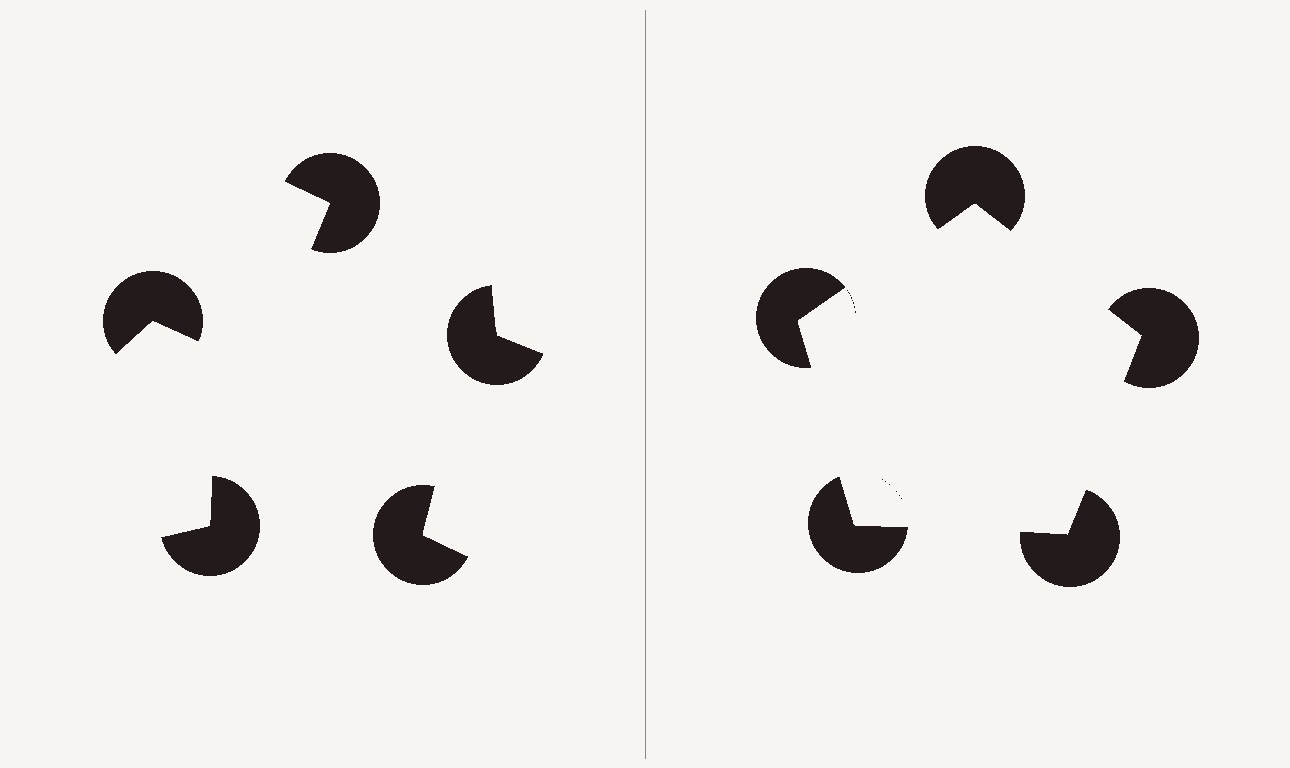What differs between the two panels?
The pac-man discs are positioned identically on both sides; only the wedge orientations differ. On the right they align to a pentagon; on the left they are misaligned.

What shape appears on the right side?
An illusory pentagon.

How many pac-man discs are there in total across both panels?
10 — 5 on each side.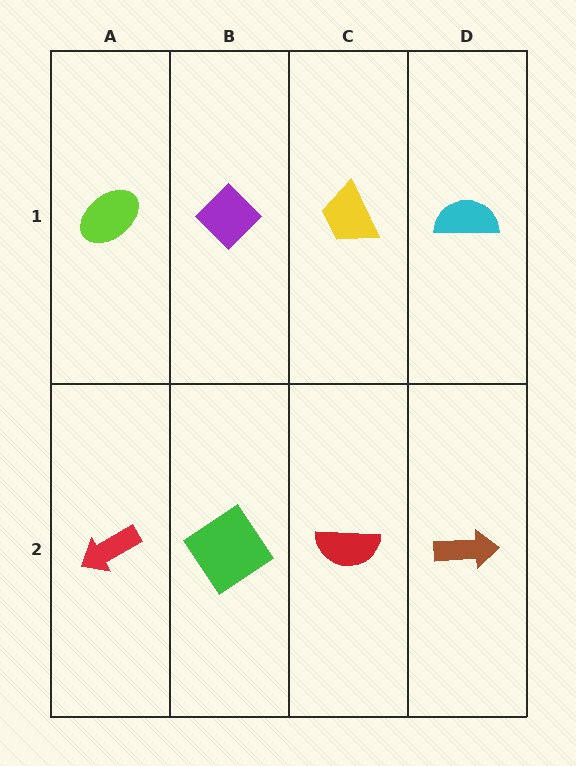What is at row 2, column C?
A red semicircle.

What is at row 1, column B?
A purple diamond.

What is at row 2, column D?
A brown arrow.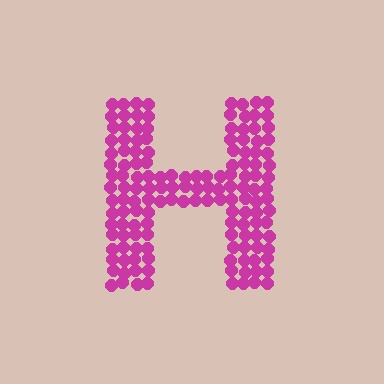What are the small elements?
The small elements are circles.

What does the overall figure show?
The overall figure shows the letter H.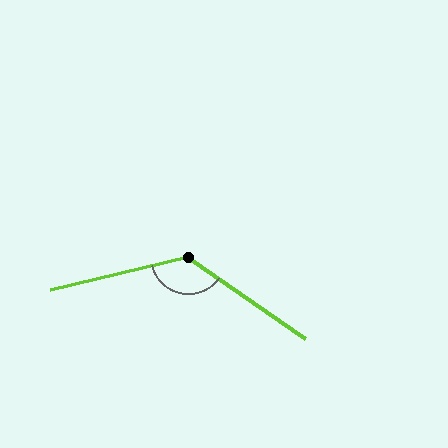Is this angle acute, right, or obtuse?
It is obtuse.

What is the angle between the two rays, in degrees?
Approximately 132 degrees.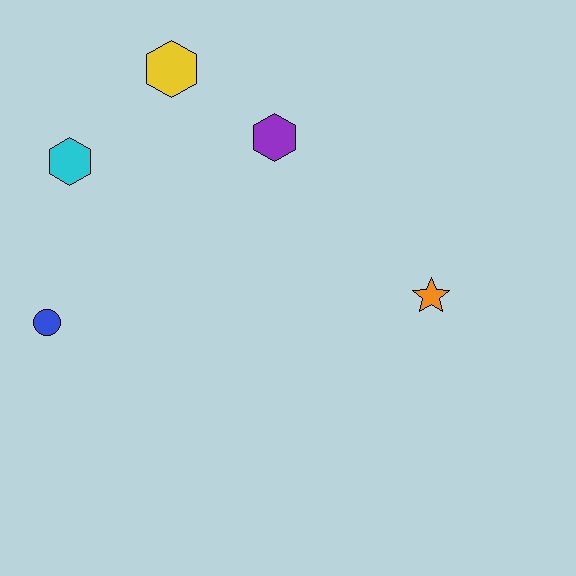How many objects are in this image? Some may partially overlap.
There are 5 objects.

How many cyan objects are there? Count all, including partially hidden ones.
There is 1 cyan object.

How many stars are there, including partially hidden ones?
There is 1 star.